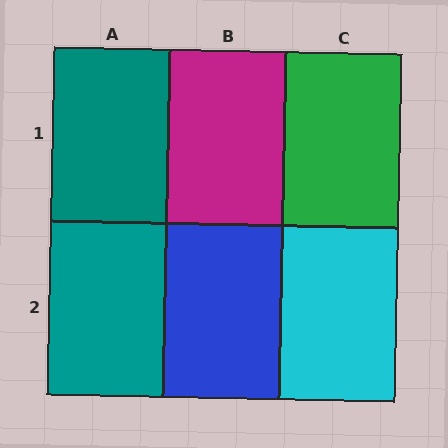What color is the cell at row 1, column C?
Green.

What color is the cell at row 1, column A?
Teal.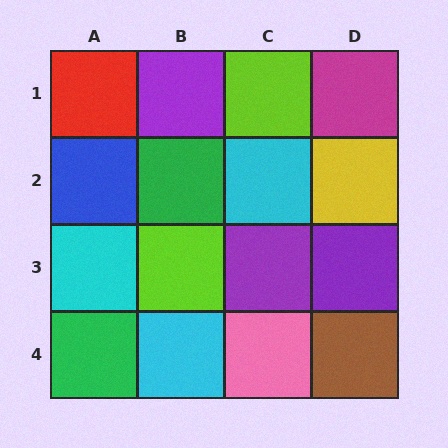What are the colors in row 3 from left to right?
Cyan, lime, purple, purple.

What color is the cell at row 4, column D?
Brown.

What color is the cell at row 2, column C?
Cyan.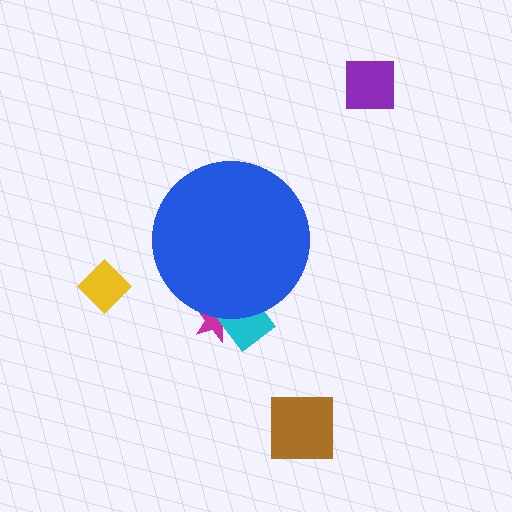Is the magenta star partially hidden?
Yes, the magenta star is partially hidden behind the blue circle.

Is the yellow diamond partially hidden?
No, the yellow diamond is fully visible.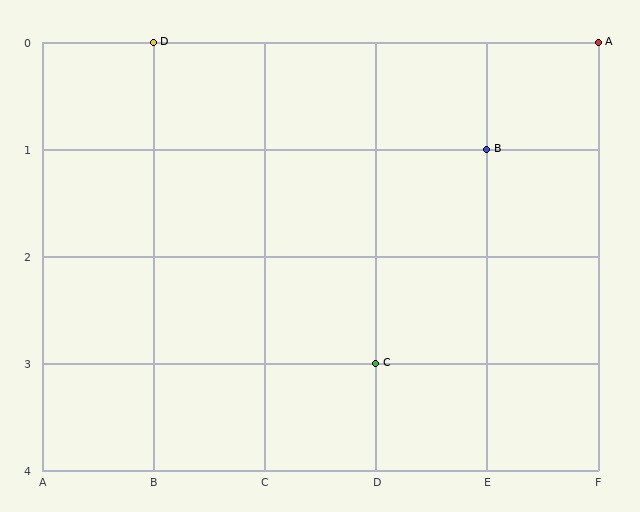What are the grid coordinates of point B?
Point B is at grid coordinates (E, 1).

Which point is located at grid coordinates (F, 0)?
Point A is at (F, 0).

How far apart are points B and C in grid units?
Points B and C are 1 column and 2 rows apart (about 2.2 grid units diagonally).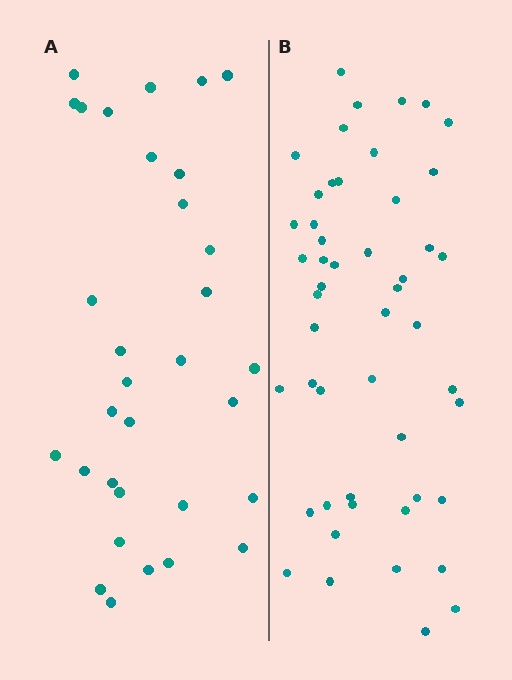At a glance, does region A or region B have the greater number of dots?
Region B (the right region) has more dots.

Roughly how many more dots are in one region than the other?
Region B has approximately 20 more dots than region A.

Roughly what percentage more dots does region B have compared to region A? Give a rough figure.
About 55% more.